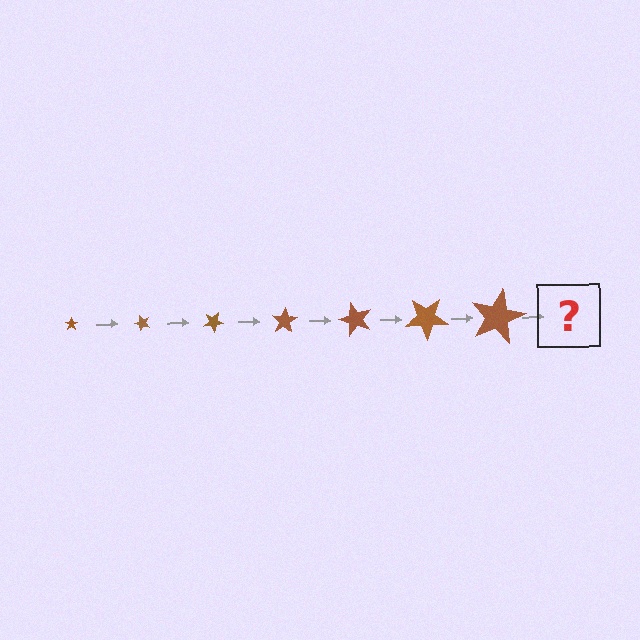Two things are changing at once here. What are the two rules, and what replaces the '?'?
The two rules are that the star grows larger each step and it rotates 50 degrees each step. The '?' should be a star, larger than the previous one and rotated 350 degrees from the start.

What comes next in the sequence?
The next element should be a star, larger than the previous one and rotated 350 degrees from the start.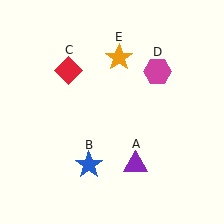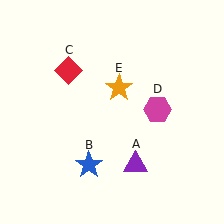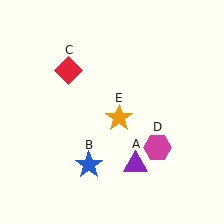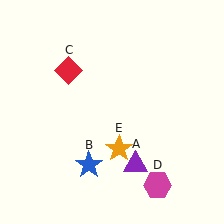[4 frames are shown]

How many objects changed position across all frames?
2 objects changed position: magenta hexagon (object D), orange star (object E).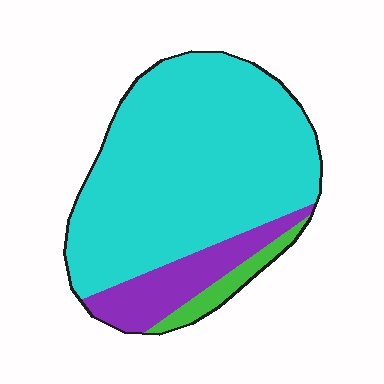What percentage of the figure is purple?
Purple takes up less than a quarter of the figure.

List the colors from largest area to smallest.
From largest to smallest: cyan, purple, green.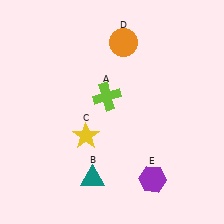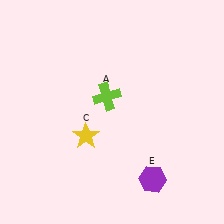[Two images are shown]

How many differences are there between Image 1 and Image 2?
There are 2 differences between the two images.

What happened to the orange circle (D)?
The orange circle (D) was removed in Image 2. It was in the top-right area of Image 1.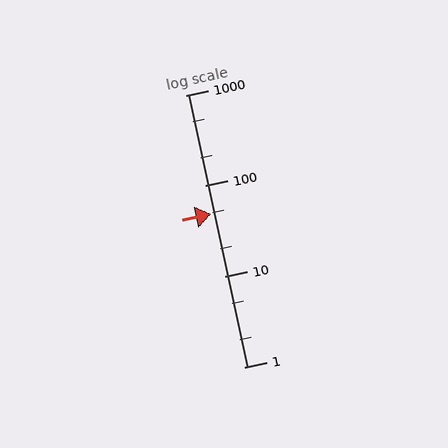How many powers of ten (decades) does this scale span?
The scale spans 3 decades, from 1 to 1000.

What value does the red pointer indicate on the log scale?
The pointer indicates approximately 49.